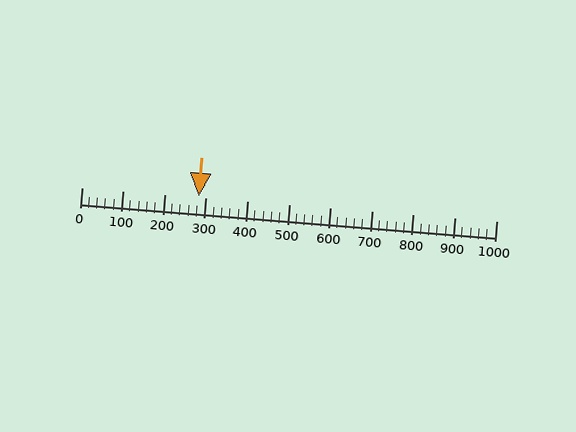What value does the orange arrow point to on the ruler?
The orange arrow points to approximately 282.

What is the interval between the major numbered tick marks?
The major tick marks are spaced 100 units apart.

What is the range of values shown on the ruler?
The ruler shows values from 0 to 1000.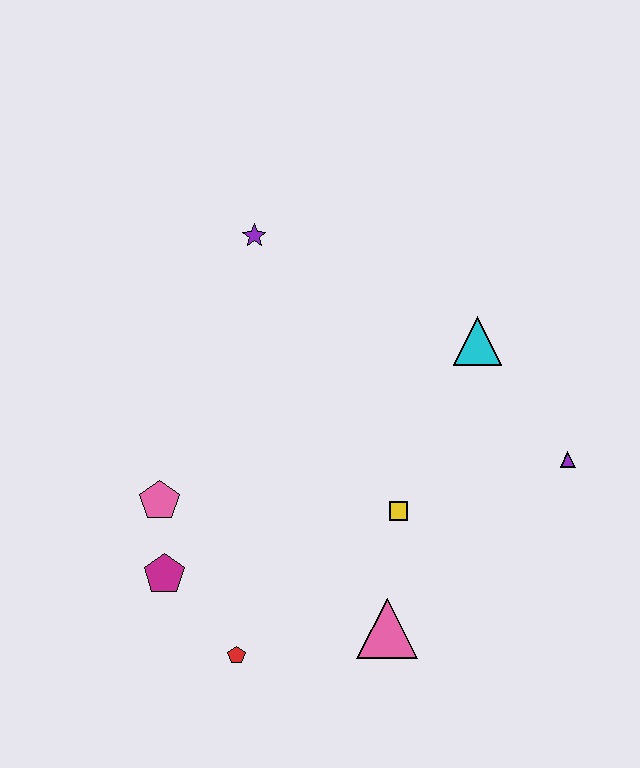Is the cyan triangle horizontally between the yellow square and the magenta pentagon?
No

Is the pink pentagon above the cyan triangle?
No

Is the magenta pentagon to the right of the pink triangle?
No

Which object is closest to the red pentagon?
The magenta pentagon is closest to the red pentagon.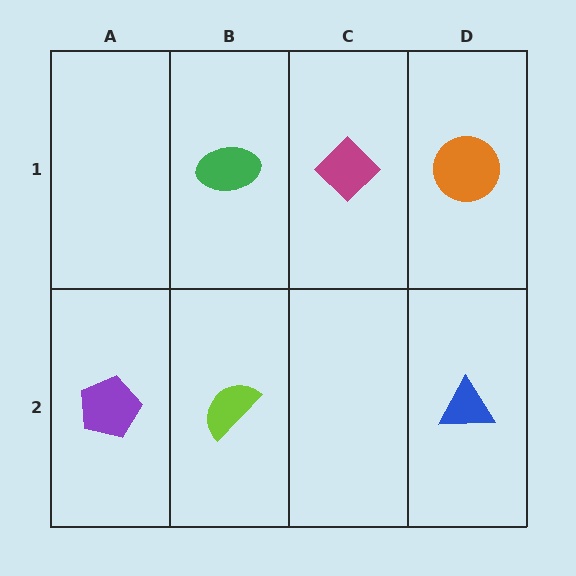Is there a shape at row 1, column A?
No, that cell is empty.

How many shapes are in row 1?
3 shapes.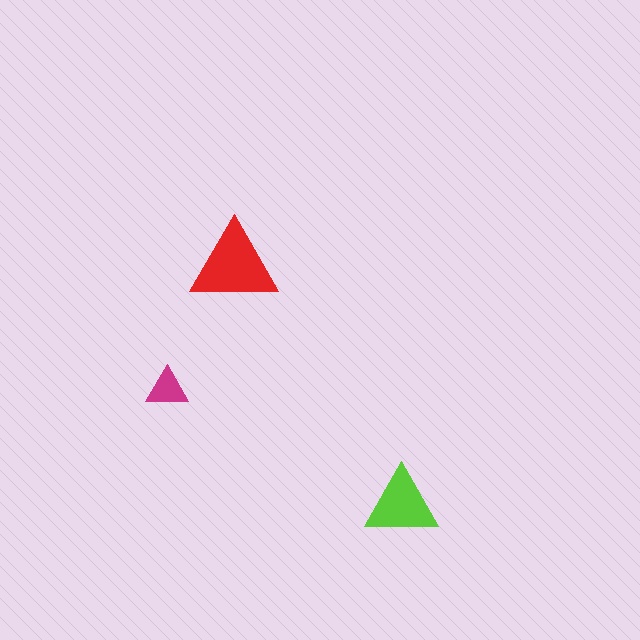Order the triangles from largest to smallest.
the red one, the lime one, the magenta one.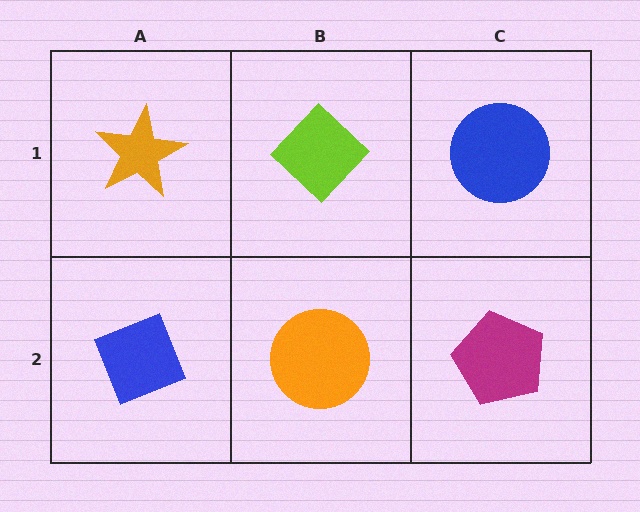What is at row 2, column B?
An orange circle.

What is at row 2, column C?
A magenta pentagon.